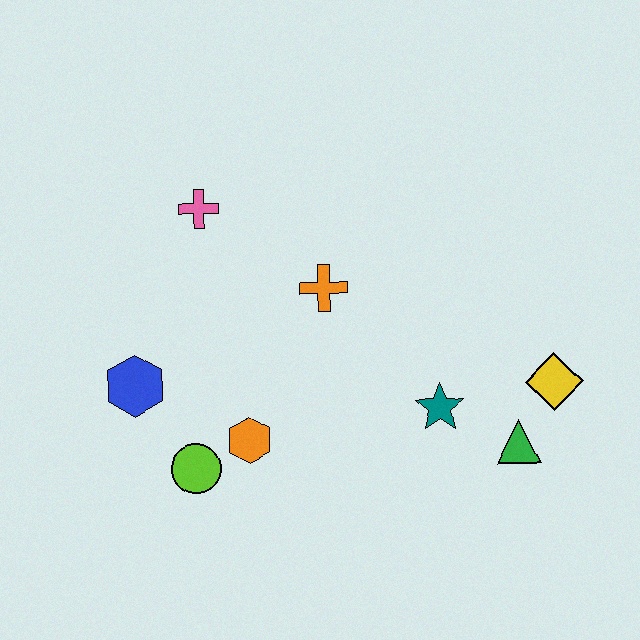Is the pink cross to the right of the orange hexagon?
No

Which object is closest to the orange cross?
The pink cross is closest to the orange cross.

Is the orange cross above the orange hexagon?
Yes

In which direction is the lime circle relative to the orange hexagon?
The lime circle is to the left of the orange hexagon.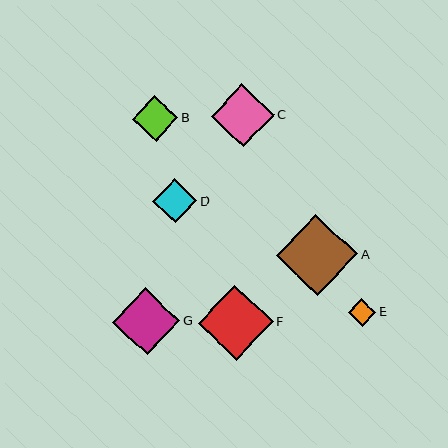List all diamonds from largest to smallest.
From largest to smallest: A, F, G, C, B, D, E.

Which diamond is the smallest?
Diamond E is the smallest with a size of approximately 28 pixels.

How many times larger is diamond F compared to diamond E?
Diamond F is approximately 2.7 times the size of diamond E.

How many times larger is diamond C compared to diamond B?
Diamond C is approximately 1.4 times the size of diamond B.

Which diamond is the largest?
Diamond A is the largest with a size of approximately 81 pixels.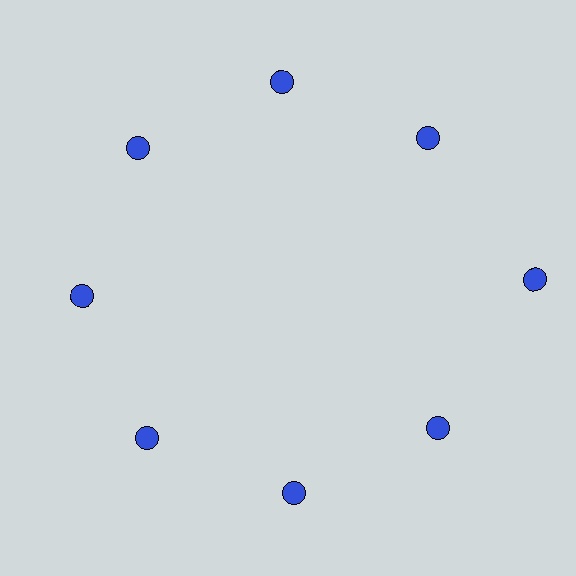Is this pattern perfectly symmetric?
No. The 8 blue circles are arranged in a ring, but one element near the 3 o'clock position is pushed outward from the center, breaking the 8-fold rotational symmetry.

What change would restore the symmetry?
The symmetry would be restored by moving it inward, back onto the ring so that all 8 circles sit at equal angles and equal distance from the center.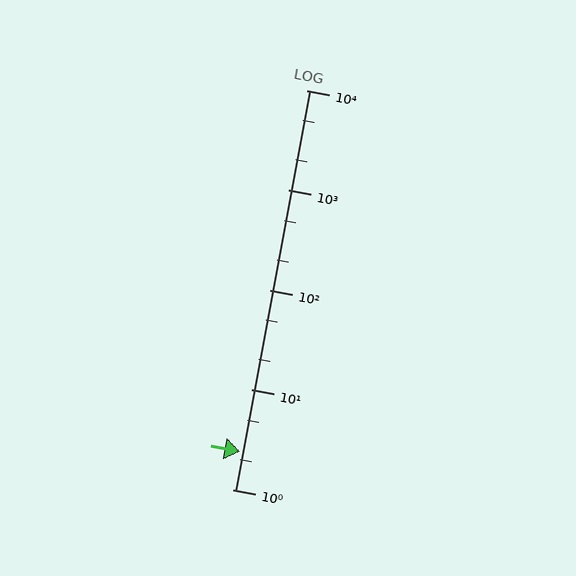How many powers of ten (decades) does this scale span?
The scale spans 4 decades, from 1 to 10000.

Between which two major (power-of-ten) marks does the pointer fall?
The pointer is between 1 and 10.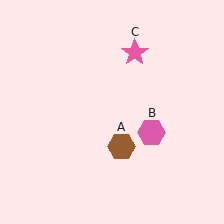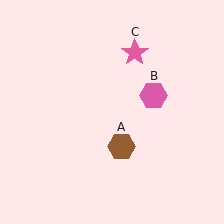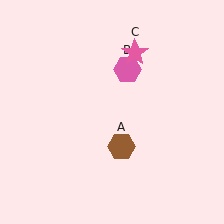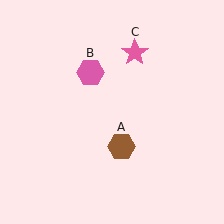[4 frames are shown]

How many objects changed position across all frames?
1 object changed position: pink hexagon (object B).